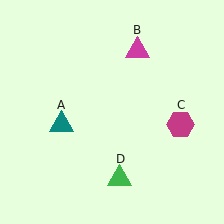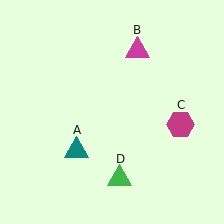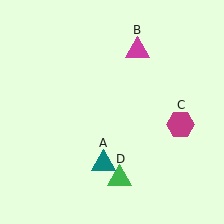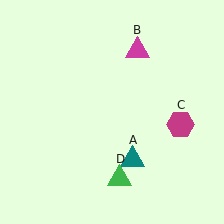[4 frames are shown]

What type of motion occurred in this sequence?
The teal triangle (object A) rotated counterclockwise around the center of the scene.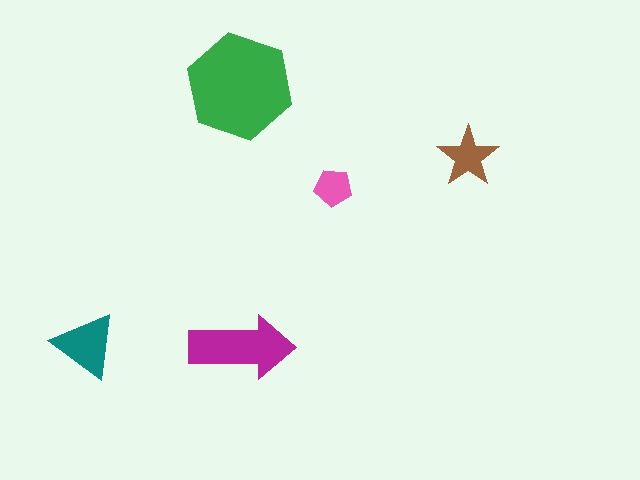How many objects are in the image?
There are 5 objects in the image.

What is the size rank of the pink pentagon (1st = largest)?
5th.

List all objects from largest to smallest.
The green hexagon, the magenta arrow, the teal triangle, the brown star, the pink pentagon.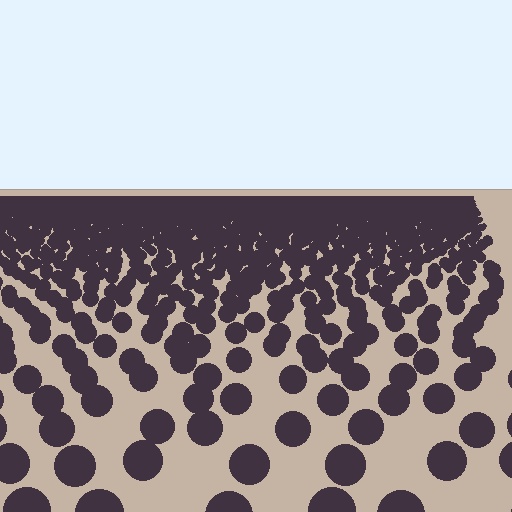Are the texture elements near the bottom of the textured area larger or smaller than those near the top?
Larger. Near the bottom, elements are closer to the viewer and appear at a bigger on-screen size.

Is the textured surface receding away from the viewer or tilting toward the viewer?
The surface is receding away from the viewer. Texture elements get smaller and denser toward the top.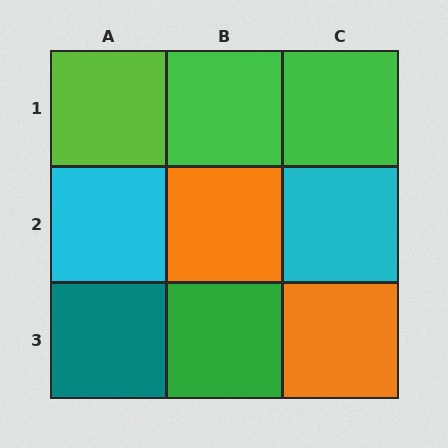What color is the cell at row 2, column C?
Cyan.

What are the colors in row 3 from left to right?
Teal, green, orange.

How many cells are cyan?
2 cells are cyan.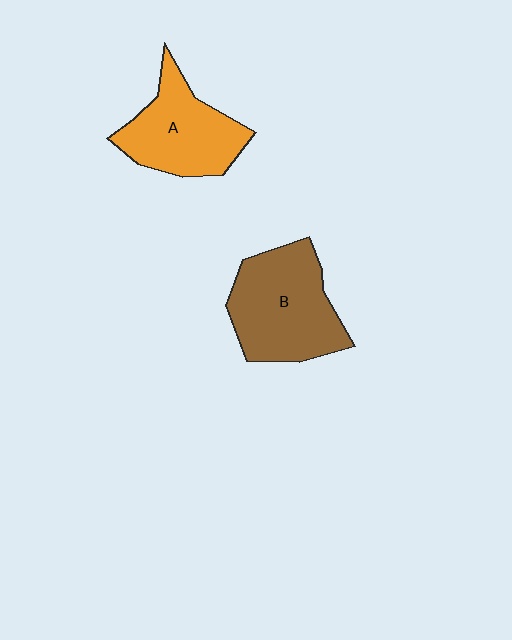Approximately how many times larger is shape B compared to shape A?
Approximately 1.2 times.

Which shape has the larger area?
Shape B (brown).